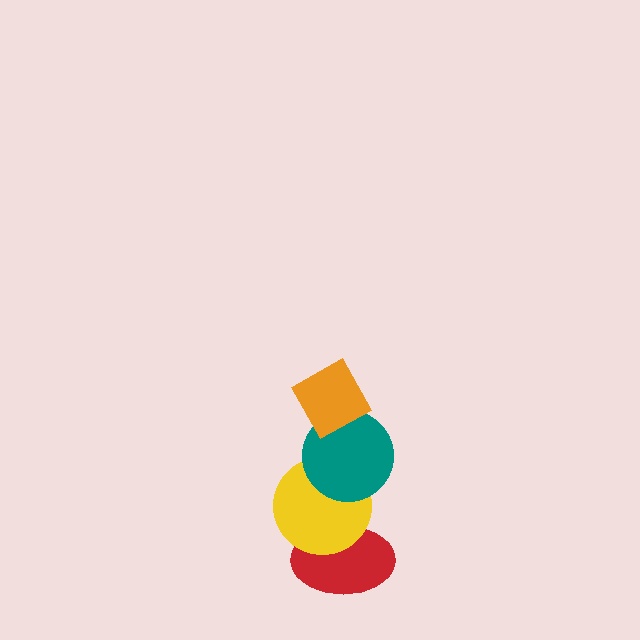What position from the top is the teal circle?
The teal circle is 2nd from the top.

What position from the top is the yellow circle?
The yellow circle is 3rd from the top.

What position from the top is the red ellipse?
The red ellipse is 4th from the top.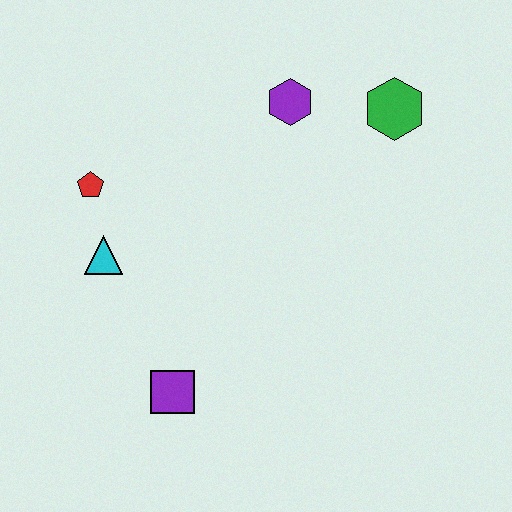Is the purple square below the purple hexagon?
Yes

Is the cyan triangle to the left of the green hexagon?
Yes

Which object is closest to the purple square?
The cyan triangle is closest to the purple square.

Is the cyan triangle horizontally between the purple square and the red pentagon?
Yes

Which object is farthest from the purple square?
The green hexagon is farthest from the purple square.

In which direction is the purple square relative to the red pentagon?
The purple square is below the red pentagon.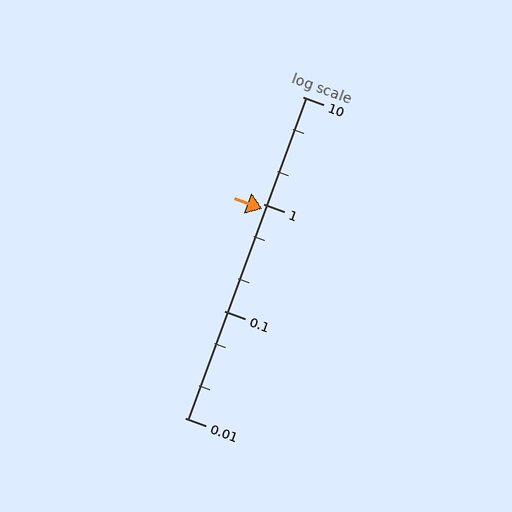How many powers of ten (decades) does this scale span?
The scale spans 3 decades, from 0.01 to 10.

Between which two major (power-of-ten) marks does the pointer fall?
The pointer is between 0.1 and 1.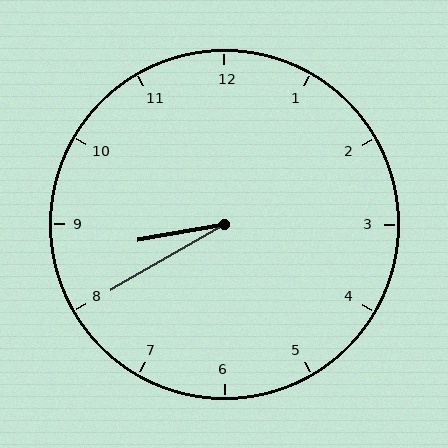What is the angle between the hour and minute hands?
Approximately 20 degrees.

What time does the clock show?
8:40.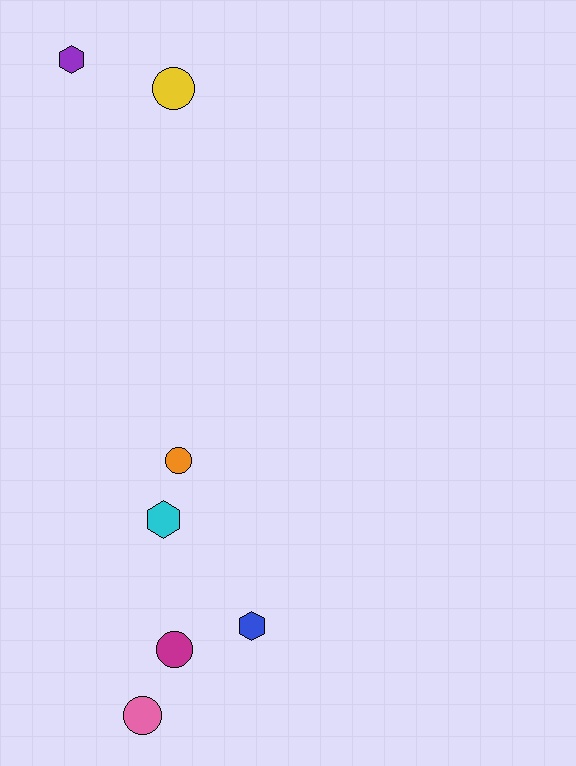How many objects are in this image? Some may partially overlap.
There are 7 objects.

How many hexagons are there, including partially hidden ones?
There are 3 hexagons.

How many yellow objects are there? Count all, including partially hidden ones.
There is 1 yellow object.